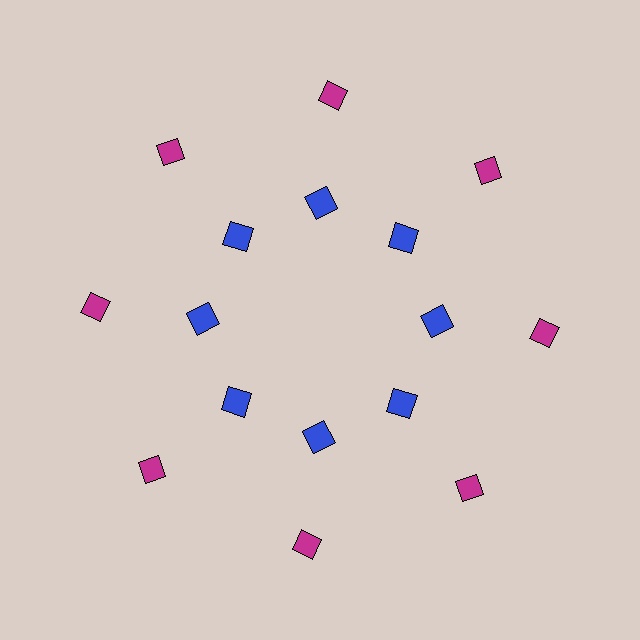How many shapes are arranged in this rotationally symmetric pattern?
There are 16 shapes, arranged in 8 groups of 2.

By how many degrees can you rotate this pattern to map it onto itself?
The pattern maps onto itself every 45 degrees of rotation.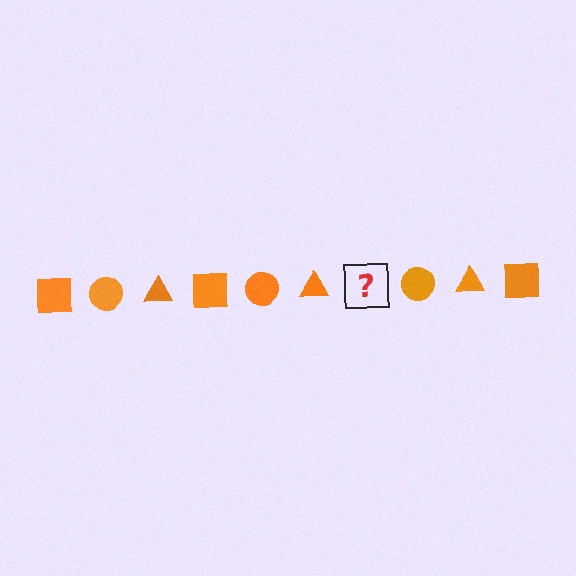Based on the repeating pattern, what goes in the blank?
The blank should be an orange square.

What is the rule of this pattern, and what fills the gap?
The rule is that the pattern cycles through square, circle, triangle shapes in orange. The gap should be filled with an orange square.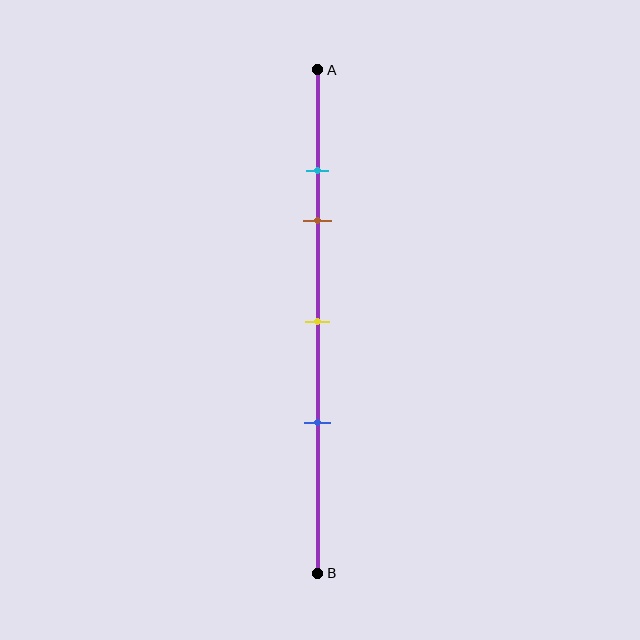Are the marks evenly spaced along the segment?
No, the marks are not evenly spaced.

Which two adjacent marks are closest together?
The cyan and brown marks are the closest adjacent pair.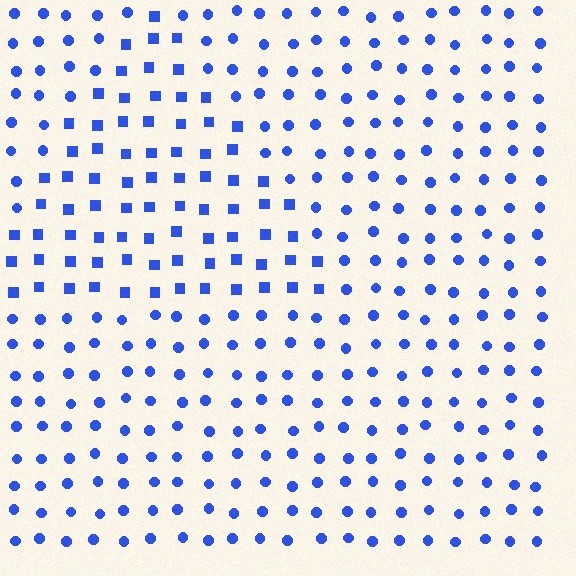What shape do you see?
I see a triangle.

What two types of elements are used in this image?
The image uses squares inside the triangle region and circles outside it.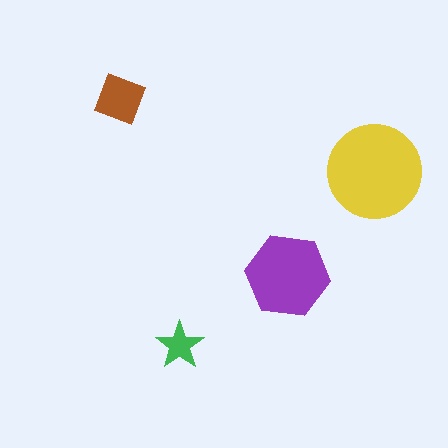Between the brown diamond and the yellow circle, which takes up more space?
The yellow circle.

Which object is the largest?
The yellow circle.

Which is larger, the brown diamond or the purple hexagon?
The purple hexagon.